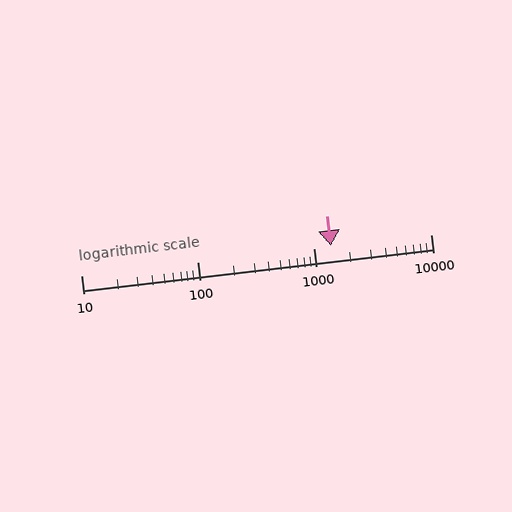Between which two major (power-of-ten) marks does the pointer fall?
The pointer is between 1000 and 10000.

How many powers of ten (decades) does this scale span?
The scale spans 3 decades, from 10 to 10000.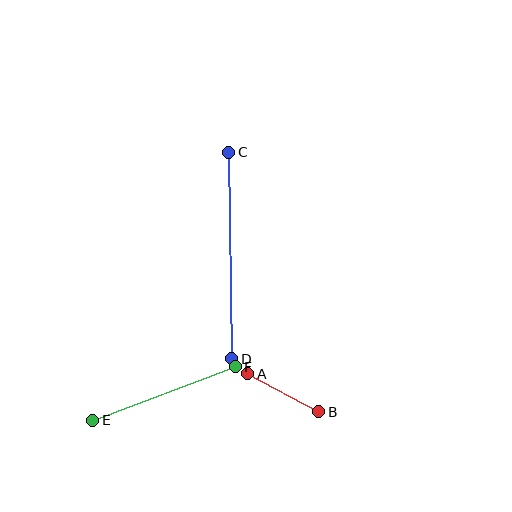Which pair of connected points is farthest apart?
Points C and D are farthest apart.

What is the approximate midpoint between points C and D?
The midpoint is at approximately (230, 256) pixels.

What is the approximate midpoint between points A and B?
The midpoint is at approximately (283, 393) pixels.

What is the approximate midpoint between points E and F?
The midpoint is at approximately (164, 393) pixels.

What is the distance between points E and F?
The distance is approximately 152 pixels.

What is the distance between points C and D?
The distance is approximately 206 pixels.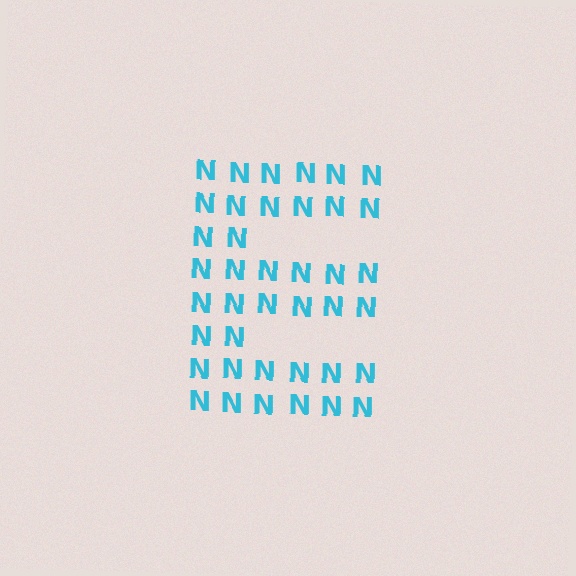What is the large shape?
The large shape is the letter E.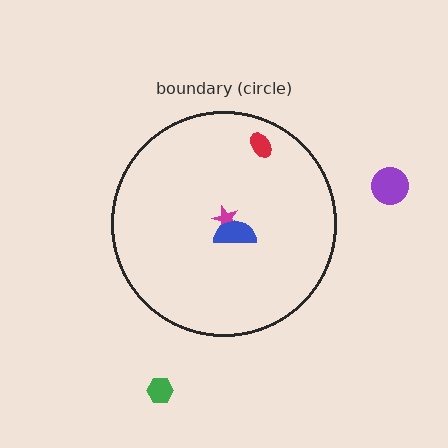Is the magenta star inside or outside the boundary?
Inside.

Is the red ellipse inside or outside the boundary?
Inside.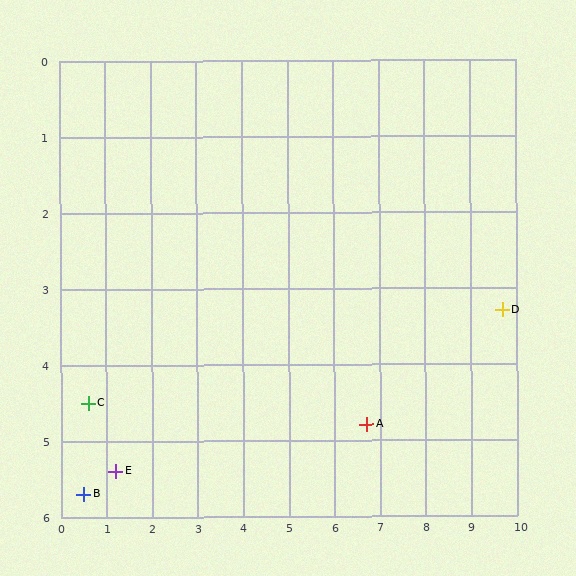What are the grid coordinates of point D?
Point D is at approximately (9.7, 3.3).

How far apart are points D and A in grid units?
Points D and A are about 3.4 grid units apart.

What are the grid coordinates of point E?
Point E is at approximately (1.2, 5.4).